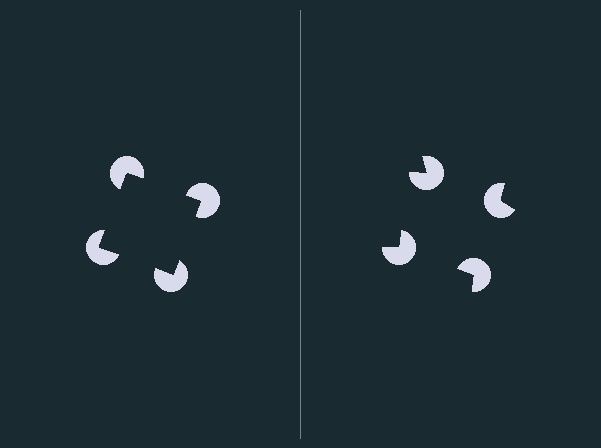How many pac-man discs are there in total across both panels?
8 — 4 on each side.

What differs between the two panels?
The pac-man discs are positioned identically on both sides; only the wedge orientations differ. On the left they align to a square; on the right they are misaligned.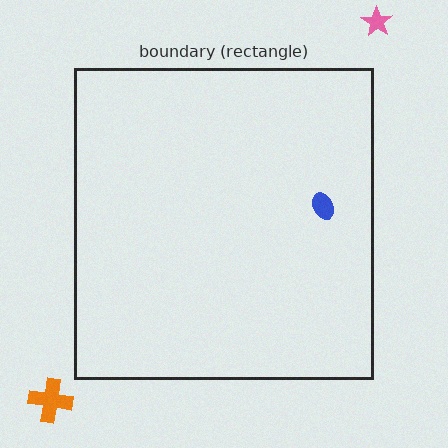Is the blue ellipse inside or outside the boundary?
Inside.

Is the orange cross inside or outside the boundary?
Outside.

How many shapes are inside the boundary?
1 inside, 2 outside.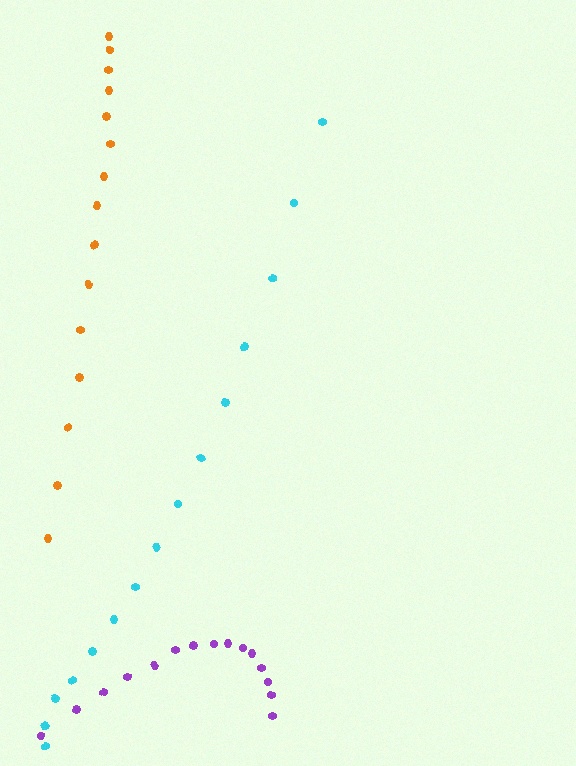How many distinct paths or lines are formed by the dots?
There are 3 distinct paths.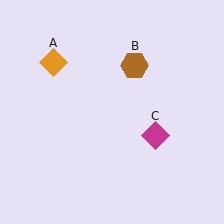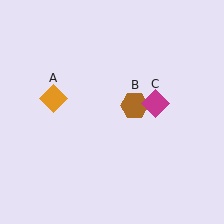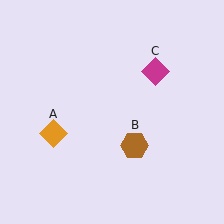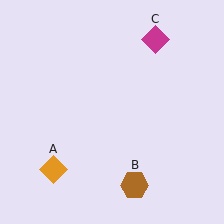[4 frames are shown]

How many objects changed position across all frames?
3 objects changed position: orange diamond (object A), brown hexagon (object B), magenta diamond (object C).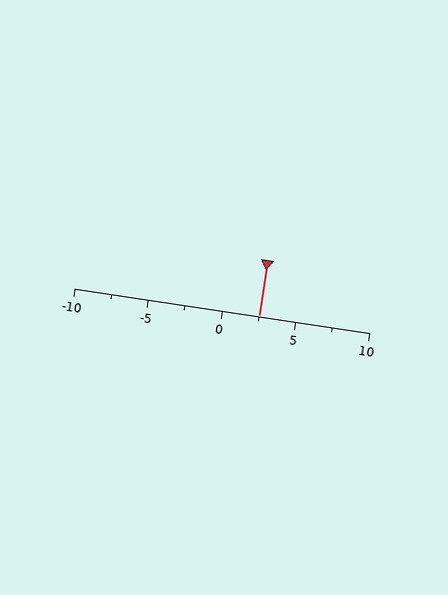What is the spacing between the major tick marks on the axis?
The major ticks are spaced 5 apart.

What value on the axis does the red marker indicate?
The marker indicates approximately 2.5.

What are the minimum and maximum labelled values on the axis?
The axis runs from -10 to 10.